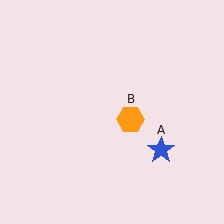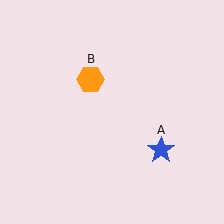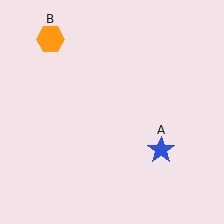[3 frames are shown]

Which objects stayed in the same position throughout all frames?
Blue star (object A) remained stationary.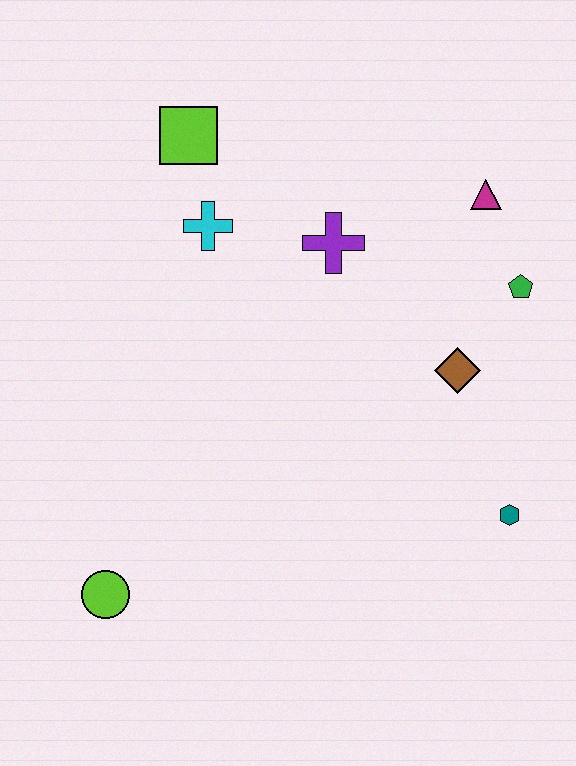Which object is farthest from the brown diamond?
The lime circle is farthest from the brown diamond.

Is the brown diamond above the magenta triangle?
No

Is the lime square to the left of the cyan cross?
Yes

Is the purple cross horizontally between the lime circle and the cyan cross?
No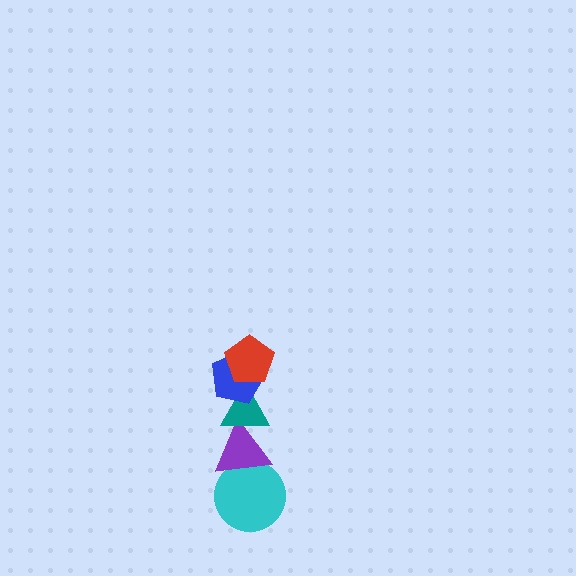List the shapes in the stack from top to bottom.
From top to bottom: the red pentagon, the blue pentagon, the teal triangle, the purple triangle, the cyan circle.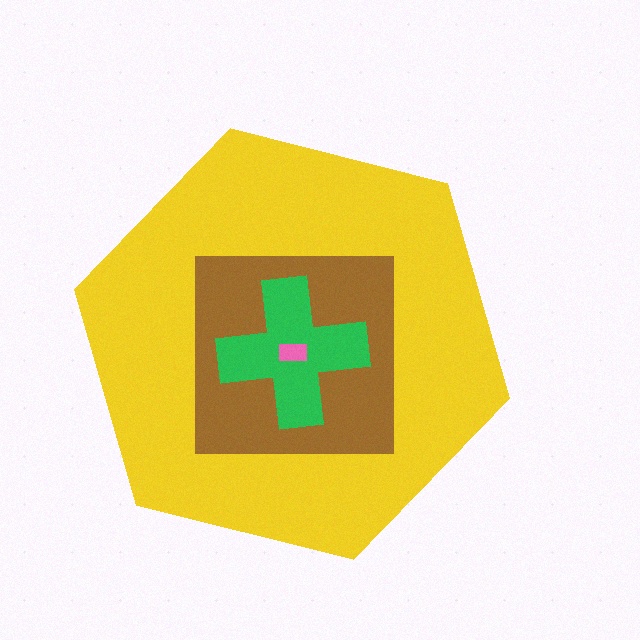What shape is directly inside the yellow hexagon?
The brown square.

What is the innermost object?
The pink rectangle.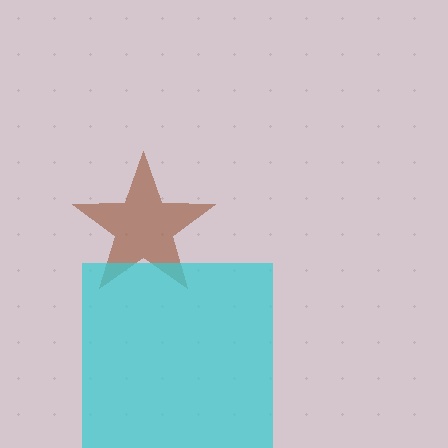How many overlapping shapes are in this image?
There are 2 overlapping shapes in the image.